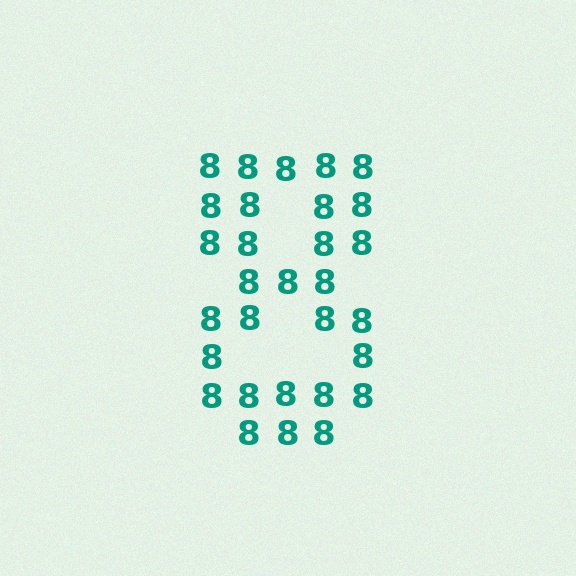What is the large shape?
The large shape is the digit 8.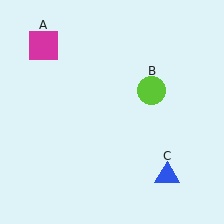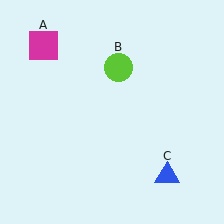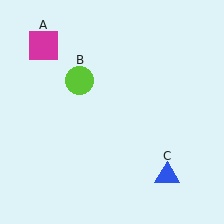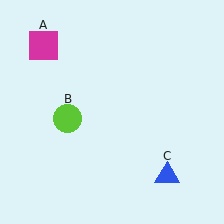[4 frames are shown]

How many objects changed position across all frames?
1 object changed position: lime circle (object B).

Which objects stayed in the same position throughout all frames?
Magenta square (object A) and blue triangle (object C) remained stationary.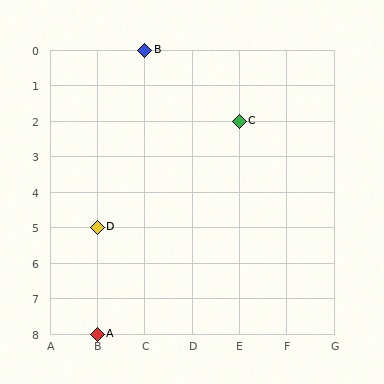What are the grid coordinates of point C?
Point C is at grid coordinates (E, 2).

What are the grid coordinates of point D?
Point D is at grid coordinates (B, 5).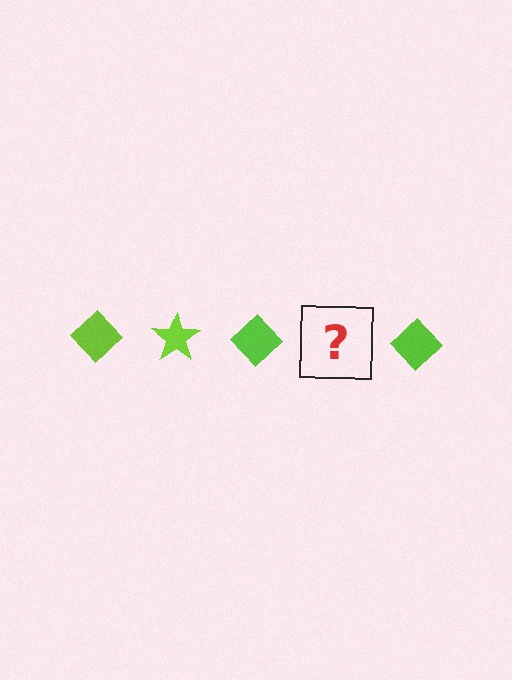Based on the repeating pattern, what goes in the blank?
The blank should be a lime star.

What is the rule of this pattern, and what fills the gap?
The rule is that the pattern cycles through diamond, star shapes in lime. The gap should be filled with a lime star.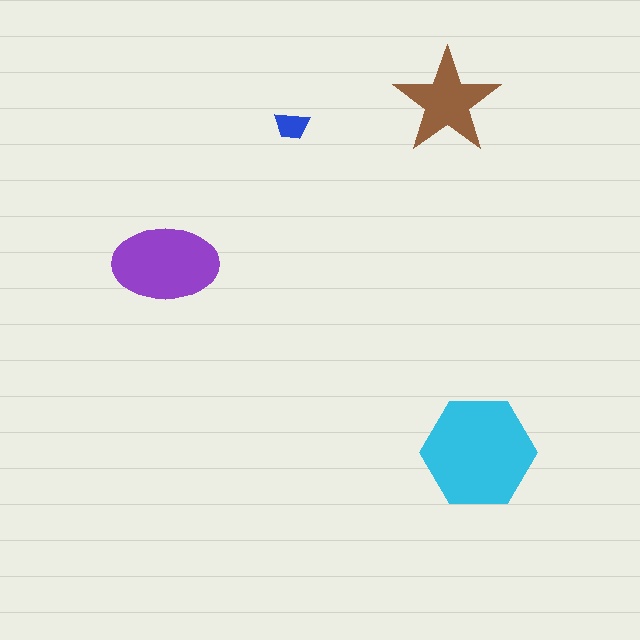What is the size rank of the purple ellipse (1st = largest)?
2nd.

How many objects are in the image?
There are 4 objects in the image.